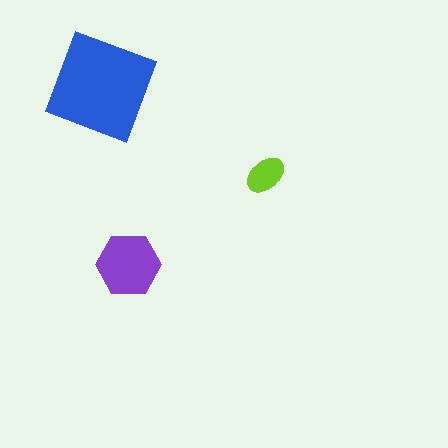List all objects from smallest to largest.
The lime ellipse, the purple hexagon, the blue square.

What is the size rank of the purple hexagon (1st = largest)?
2nd.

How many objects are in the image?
There are 3 objects in the image.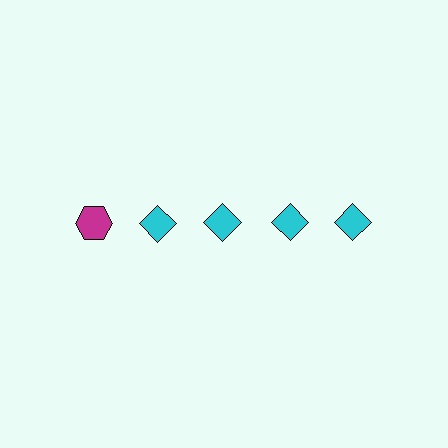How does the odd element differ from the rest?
It differs in both color (magenta instead of cyan) and shape (hexagon instead of diamond).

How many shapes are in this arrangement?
There are 5 shapes arranged in a grid pattern.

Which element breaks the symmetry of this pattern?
The magenta hexagon in the top row, leftmost column breaks the symmetry. All other shapes are cyan diamonds.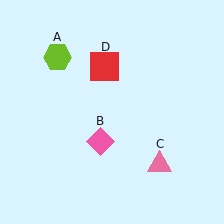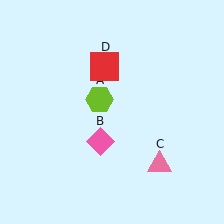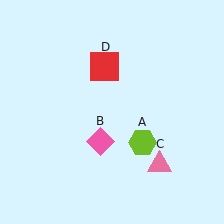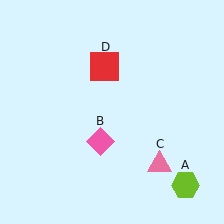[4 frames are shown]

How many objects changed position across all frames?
1 object changed position: lime hexagon (object A).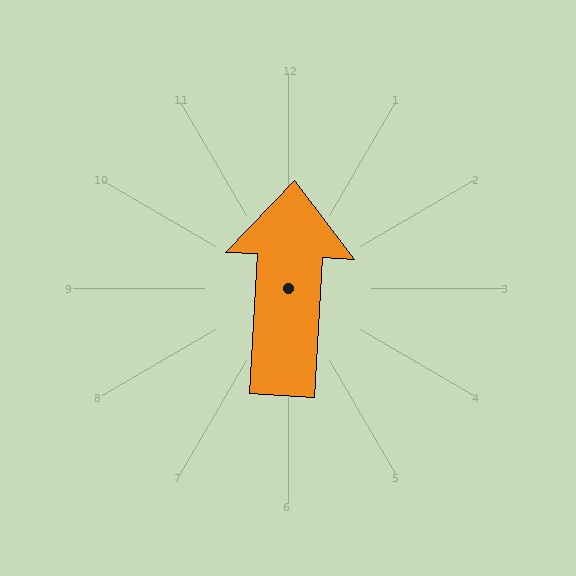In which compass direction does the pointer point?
North.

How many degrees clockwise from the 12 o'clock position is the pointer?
Approximately 3 degrees.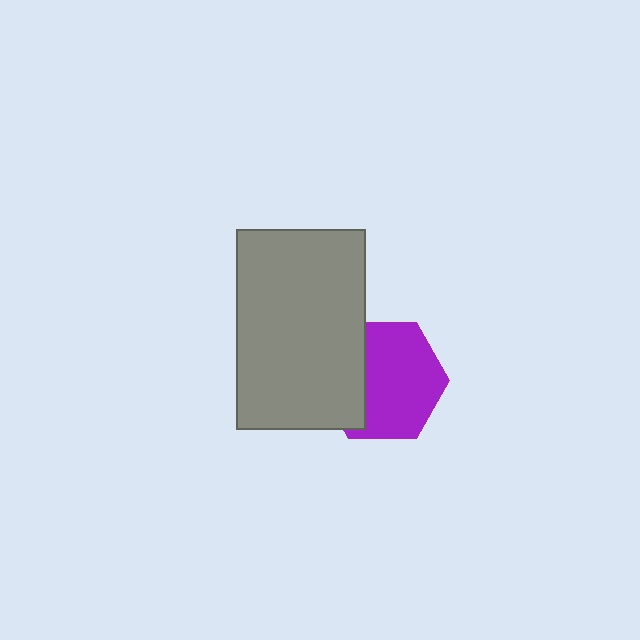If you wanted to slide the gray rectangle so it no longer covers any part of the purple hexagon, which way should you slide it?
Slide it left — that is the most direct way to separate the two shapes.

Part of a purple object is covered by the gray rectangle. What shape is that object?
It is a hexagon.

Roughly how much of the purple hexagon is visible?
Most of it is visible (roughly 68%).